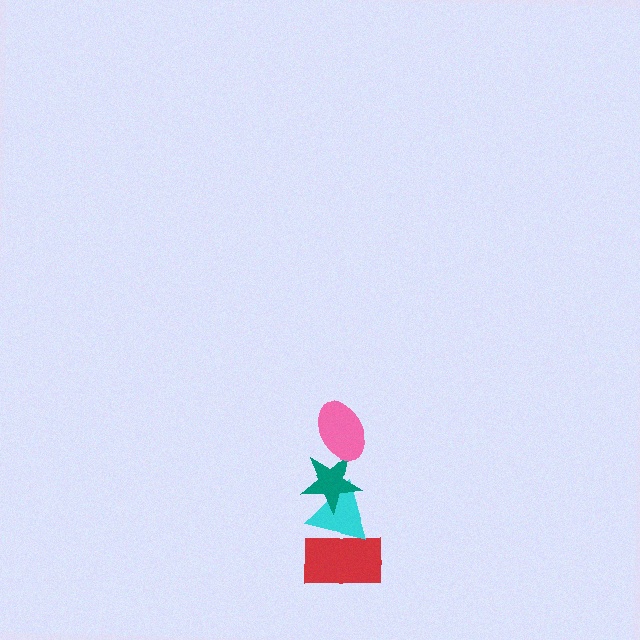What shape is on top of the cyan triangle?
The teal star is on top of the cyan triangle.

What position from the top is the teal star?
The teal star is 2nd from the top.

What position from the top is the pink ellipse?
The pink ellipse is 1st from the top.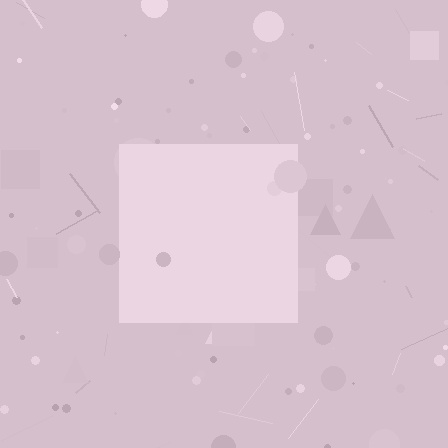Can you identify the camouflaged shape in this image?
The camouflaged shape is a square.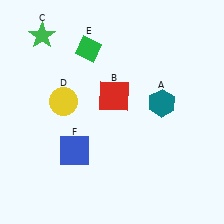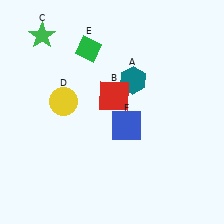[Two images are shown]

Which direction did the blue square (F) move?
The blue square (F) moved right.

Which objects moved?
The objects that moved are: the teal hexagon (A), the blue square (F).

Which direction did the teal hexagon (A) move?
The teal hexagon (A) moved left.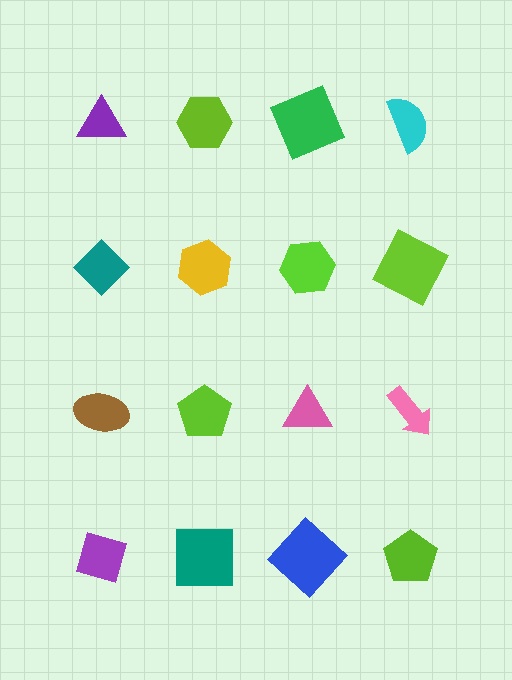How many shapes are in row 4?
4 shapes.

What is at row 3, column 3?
A pink triangle.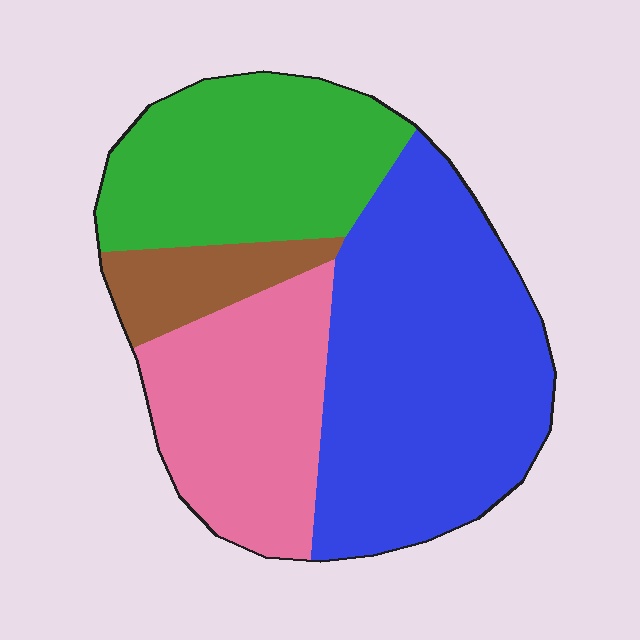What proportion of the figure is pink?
Pink covers 24% of the figure.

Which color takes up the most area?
Blue, at roughly 40%.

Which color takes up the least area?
Brown, at roughly 10%.